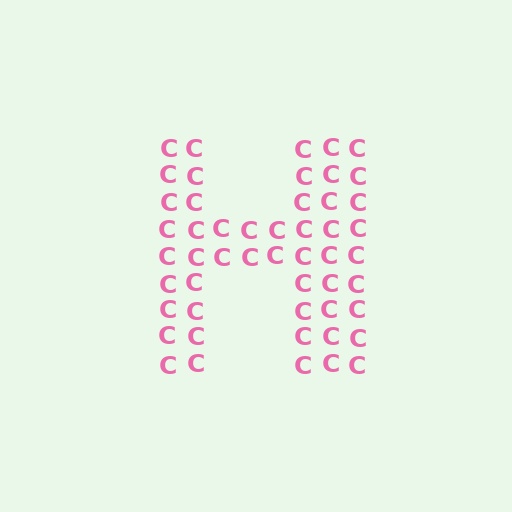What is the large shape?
The large shape is the letter H.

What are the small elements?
The small elements are letter C's.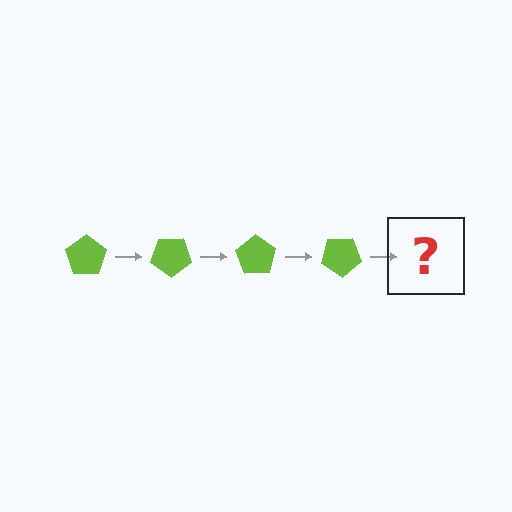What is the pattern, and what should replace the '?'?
The pattern is that the pentagon rotates 35 degrees each step. The '?' should be a lime pentagon rotated 140 degrees.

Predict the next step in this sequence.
The next step is a lime pentagon rotated 140 degrees.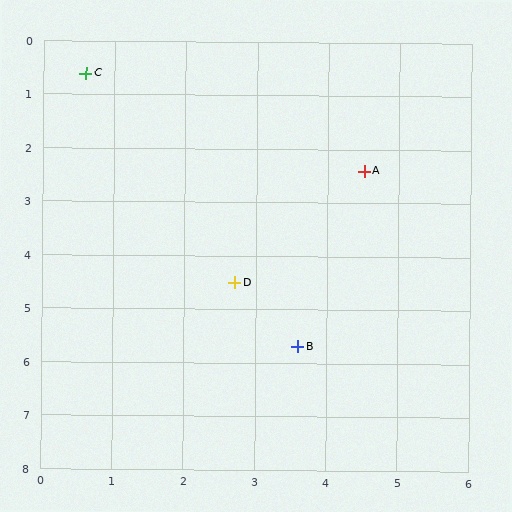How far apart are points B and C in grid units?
Points B and C are about 5.9 grid units apart.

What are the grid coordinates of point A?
Point A is at approximately (4.5, 2.4).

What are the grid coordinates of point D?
Point D is at approximately (2.7, 4.5).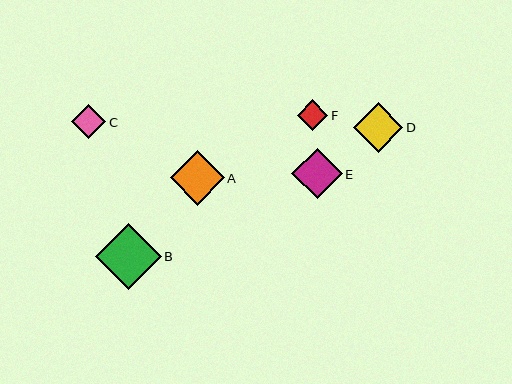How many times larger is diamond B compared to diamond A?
Diamond B is approximately 1.2 times the size of diamond A.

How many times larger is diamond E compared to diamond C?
Diamond E is approximately 1.5 times the size of diamond C.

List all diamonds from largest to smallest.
From largest to smallest: B, A, E, D, C, F.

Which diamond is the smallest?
Diamond F is the smallest with a size of approximately 31 pixels.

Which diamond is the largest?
Diamond B is the largest with a size of approximately 66 pixels.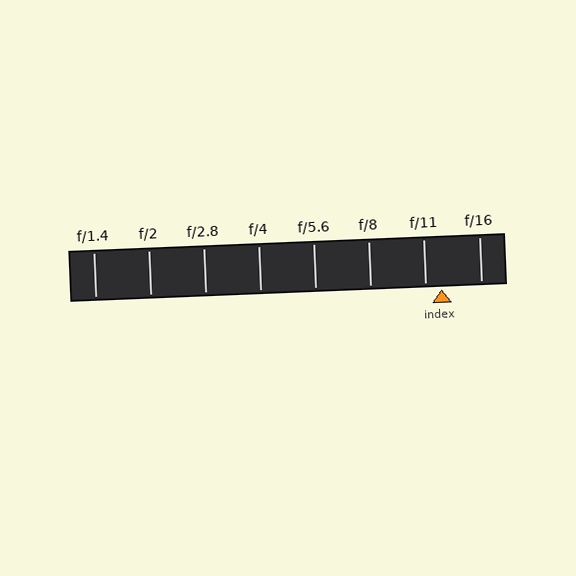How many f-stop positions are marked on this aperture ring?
There are 8 f-stop positions marked.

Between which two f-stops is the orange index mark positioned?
The index mark is between f/11 and f/16.